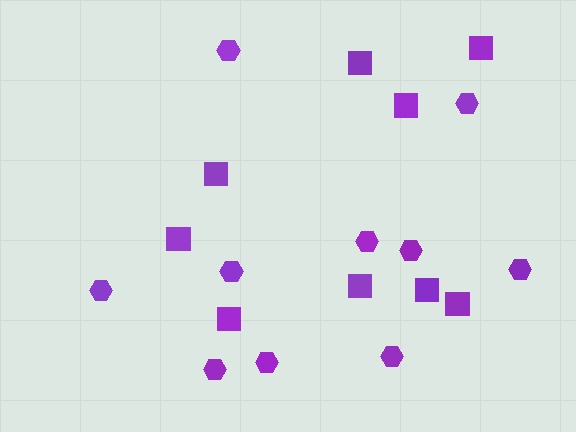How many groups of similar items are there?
There are 2 groups: one group of squares (9) and one group of hexagons (10).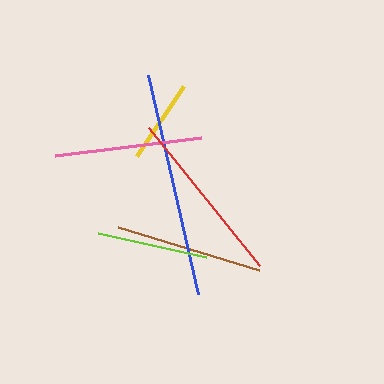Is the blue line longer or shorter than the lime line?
The blue line is longer than the lime line.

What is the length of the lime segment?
The lime segment is approximately 110 pixels long.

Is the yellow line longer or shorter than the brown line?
The brown line is longer than the yellow line.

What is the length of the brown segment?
The brown segment is approximately 147 pixels long.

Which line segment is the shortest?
The yellow line is the shortest at approximately 85 pixels.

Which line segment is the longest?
The blue line is the longest at approximately 225 pixels.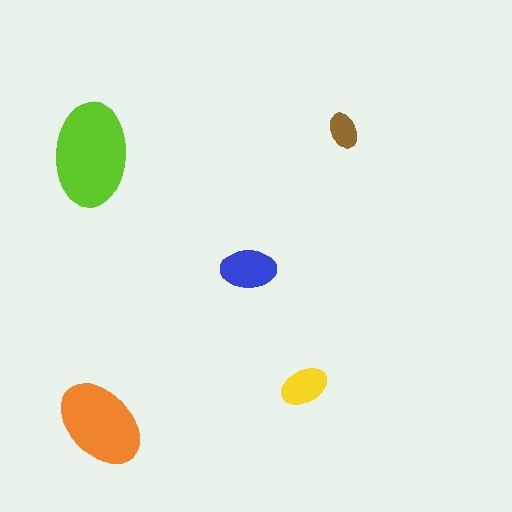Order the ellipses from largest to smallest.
the lime one, the orange one, the blue one, the yellow one, the brown one.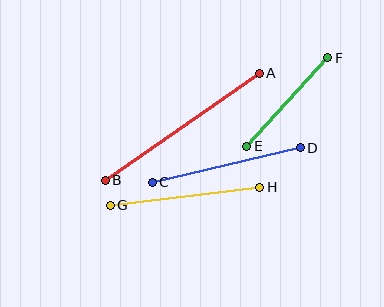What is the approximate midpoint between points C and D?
The midpoint is at approximately (226, 165) pixels.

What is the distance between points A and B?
The distance is approximately 188 pixels.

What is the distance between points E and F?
The distance is approximately 120 pixels.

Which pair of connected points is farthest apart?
Points A and B are farthest apart.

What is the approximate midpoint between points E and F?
The midpoint is at approximately (287, 102) pixels.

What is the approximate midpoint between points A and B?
The midpoint is at approximately (182, 127) pixels.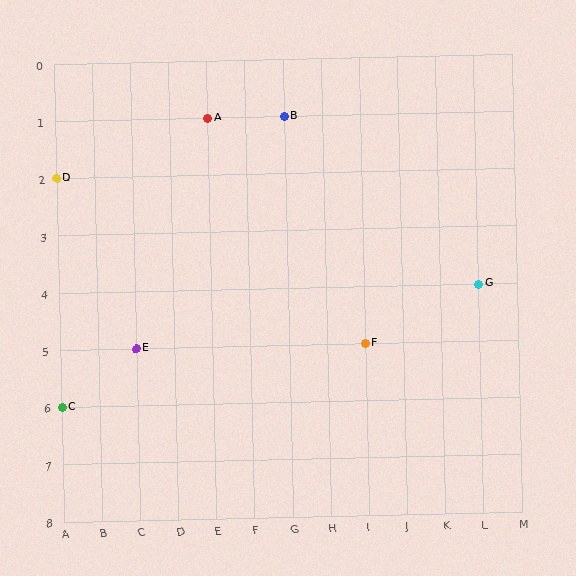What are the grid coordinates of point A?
Point A is at grid coordinates (E, 1).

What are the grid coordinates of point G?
Point G is at grid coordinates (L, 4).